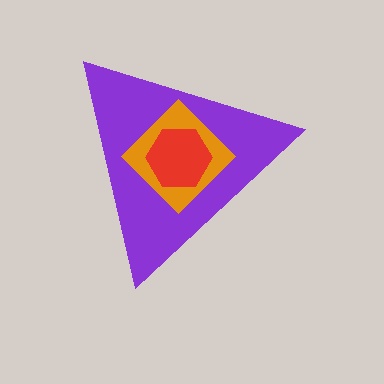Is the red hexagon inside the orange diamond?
Yes.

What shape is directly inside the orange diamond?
The red hexagon.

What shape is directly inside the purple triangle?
The orange diamond.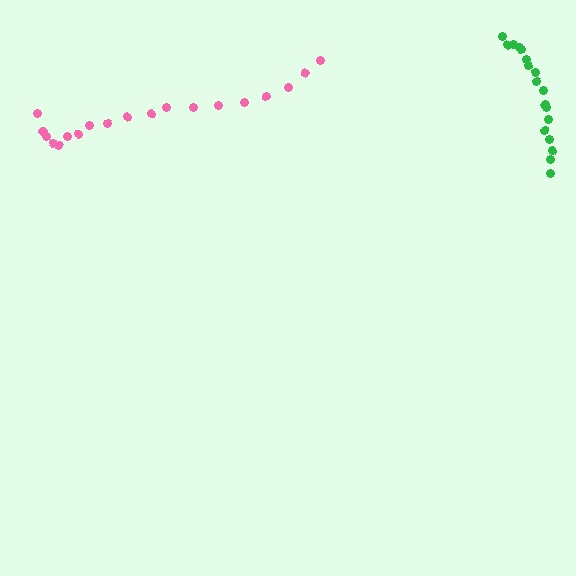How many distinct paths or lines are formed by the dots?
There are 2 distinct paths.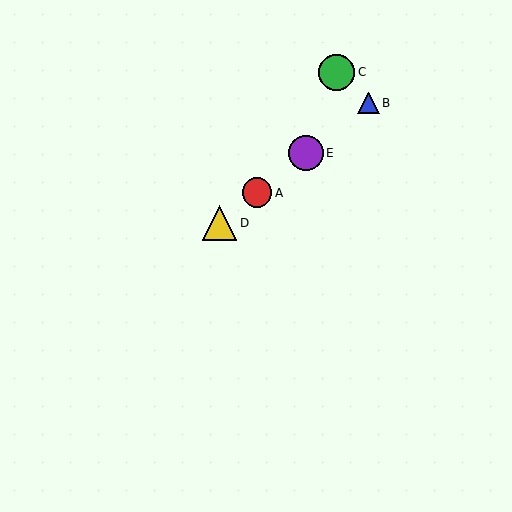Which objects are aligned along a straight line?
Objects A, B, D, E are aligned along a straight line.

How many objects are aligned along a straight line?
4 objects (A, B, D, E) are aligned along a straight line.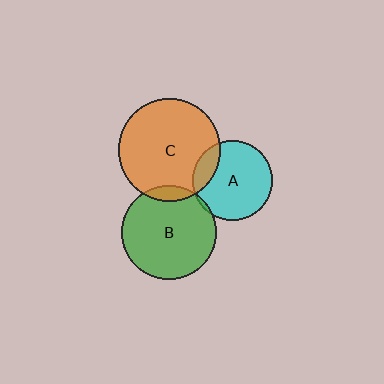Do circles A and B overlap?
Yes.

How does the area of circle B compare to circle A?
Approximately 1.4 times.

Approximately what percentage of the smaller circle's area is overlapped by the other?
Approximately 5%.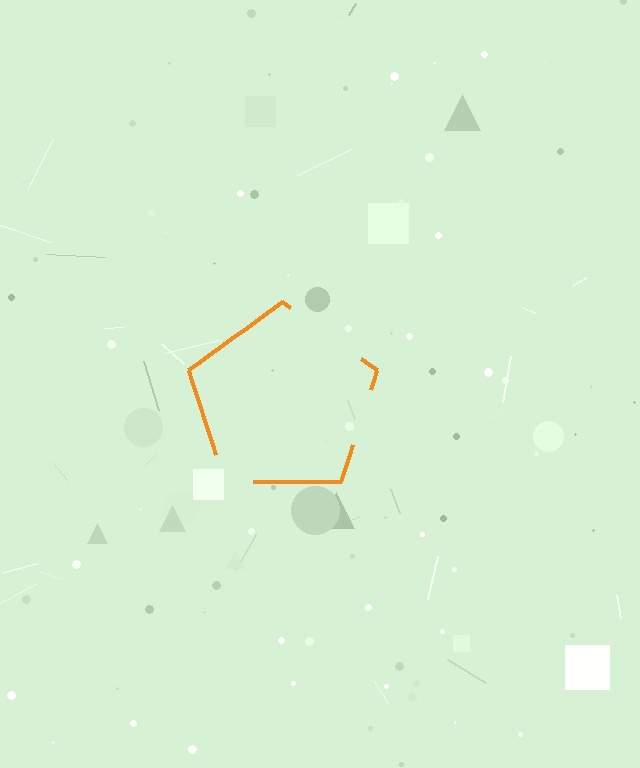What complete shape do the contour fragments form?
The contour fragments form a pentagon.